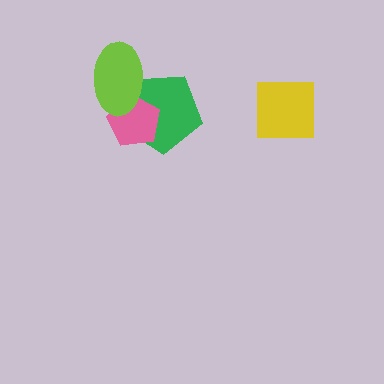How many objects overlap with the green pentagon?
2 objects overlap with the green pentagon.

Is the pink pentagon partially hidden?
Yes, it is partially covered by another shape.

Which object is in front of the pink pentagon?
The lime ellipse is in front of the pink pentagon.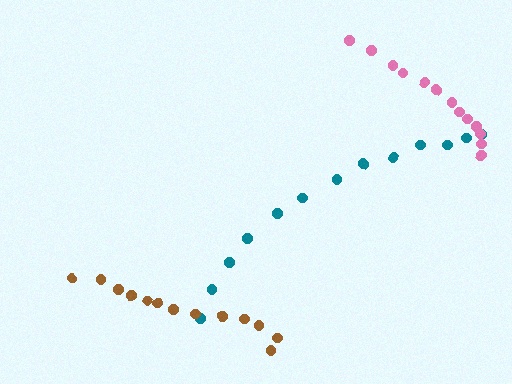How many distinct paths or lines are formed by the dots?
There are 3 distinct paths.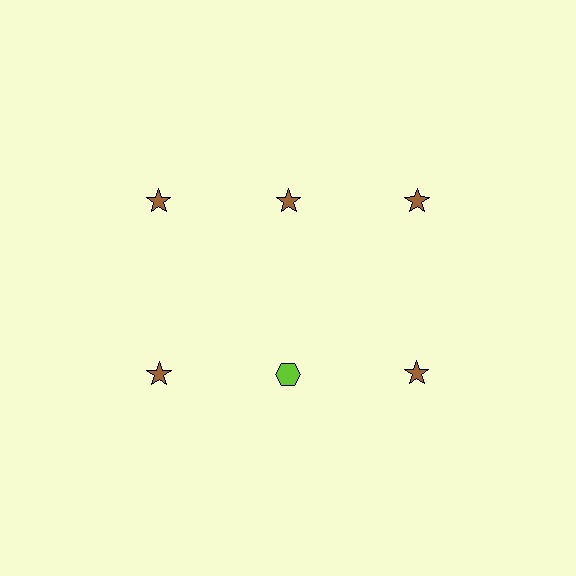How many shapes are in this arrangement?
There are 6 shapes arranged in a grid pattern.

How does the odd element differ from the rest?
It differs in both color (lime instead of brown) and shape (hexagon instead of star).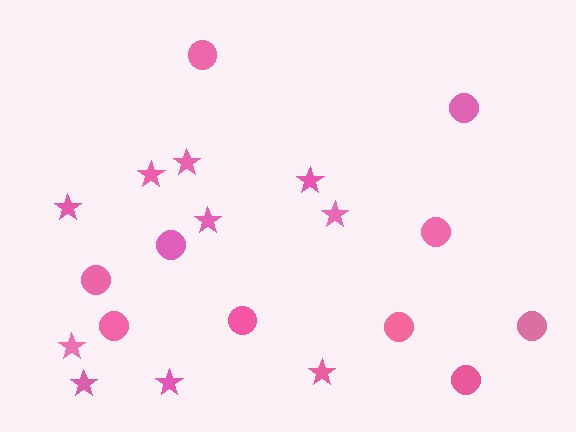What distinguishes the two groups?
There are 2 groups: one group of circles (10) and one group of stars (10).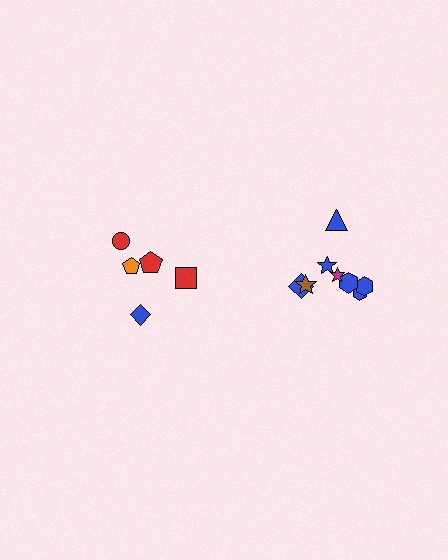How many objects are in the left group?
There are 5 objects.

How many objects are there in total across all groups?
There are 13 objects.